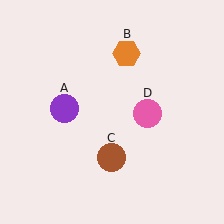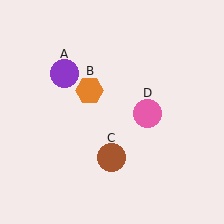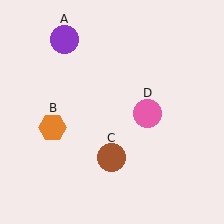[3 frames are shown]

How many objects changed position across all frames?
2 objects changed position: purple circle (object A), orange hexagon (object B).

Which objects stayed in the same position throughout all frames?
Brown circle (object C) and pink circle (object D) remained stationary.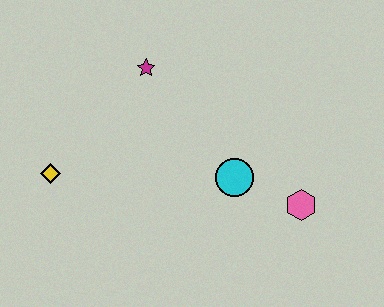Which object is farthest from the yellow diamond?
The pink hexagon is farthest from the yellow diamond.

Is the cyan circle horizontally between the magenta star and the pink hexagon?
Yes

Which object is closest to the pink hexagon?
The cyan circle is closest to the pink hexagon.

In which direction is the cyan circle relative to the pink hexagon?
The cyan circle is to the left of the pink hexagon.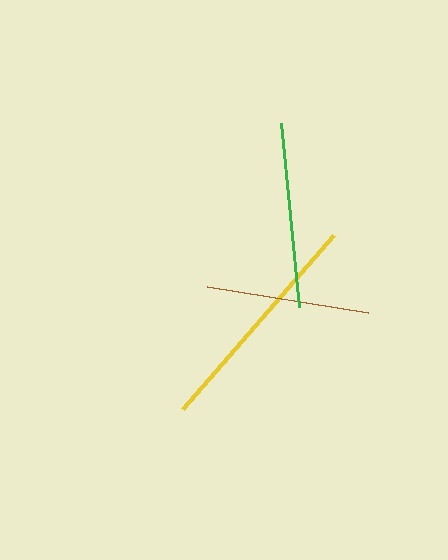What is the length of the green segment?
The green segment is approximately 185 pixels long.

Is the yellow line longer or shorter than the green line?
The yellow line is longer than the green line.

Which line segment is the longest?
The yellow line is the longest at approximately 231 pixels.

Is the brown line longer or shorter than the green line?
The green line is longer than the brown line.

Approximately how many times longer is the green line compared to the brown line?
The green line is approximately 1.1 times the length of the brown line.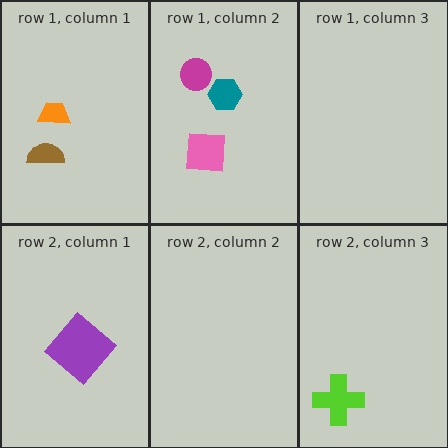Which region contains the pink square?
The row 1, column 2 region.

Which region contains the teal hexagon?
The row 1, column 2 region.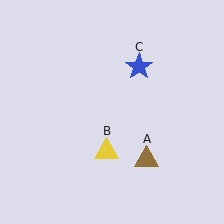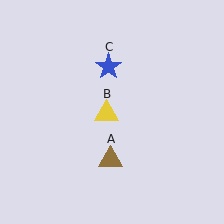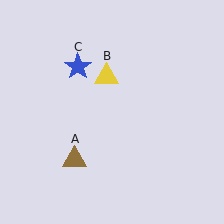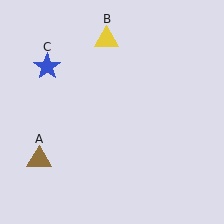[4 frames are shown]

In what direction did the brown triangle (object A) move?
The brown triangle (object A) moved left.